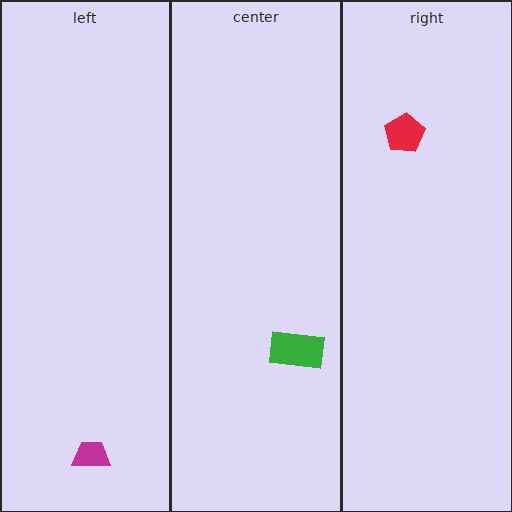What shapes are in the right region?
The red pentagon.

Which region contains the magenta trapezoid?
The left region.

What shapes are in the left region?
The magenta trapezoid.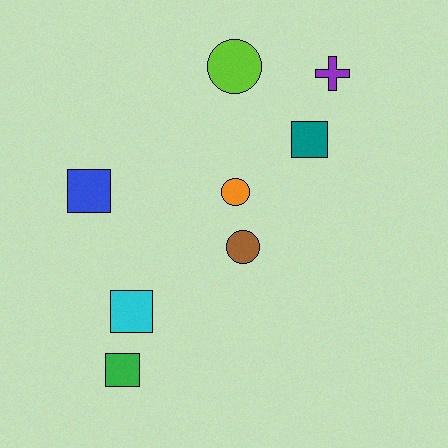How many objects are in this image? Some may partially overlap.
There are 8 objects.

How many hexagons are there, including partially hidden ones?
There are no hexagons.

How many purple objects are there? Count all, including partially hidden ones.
There is 1 purple object.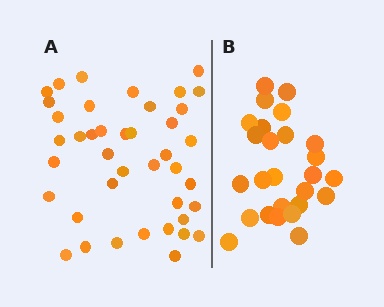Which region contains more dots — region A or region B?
Region A (the left region) has more dots.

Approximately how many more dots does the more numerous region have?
Region A has approximately 15 more dots than region B.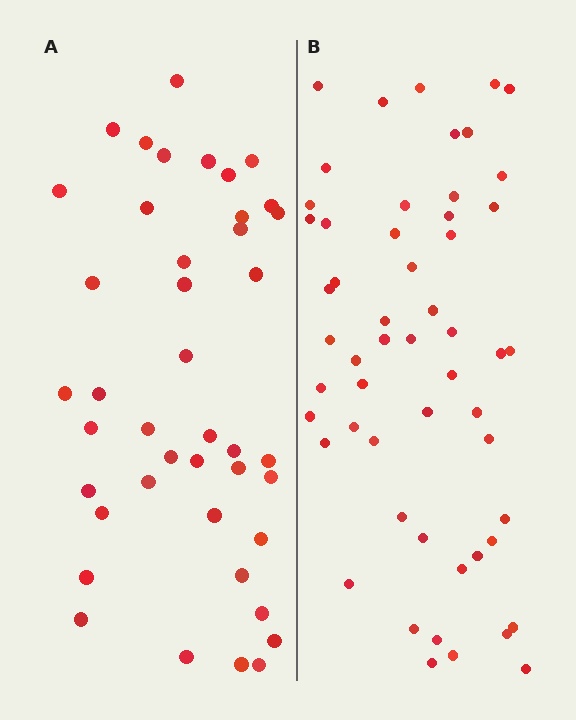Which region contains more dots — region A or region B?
Region B (the right region) has more dots.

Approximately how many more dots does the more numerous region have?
Region B has roughly 12 or so more dots than region A.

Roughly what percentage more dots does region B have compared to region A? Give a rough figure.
About 30% more.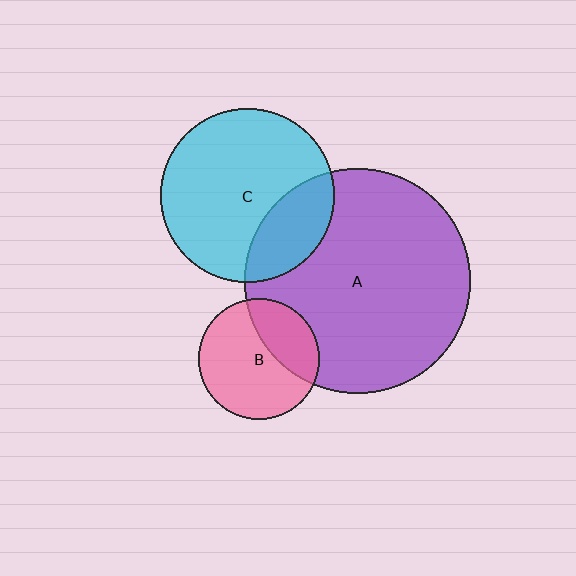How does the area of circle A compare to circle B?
Approximately 3.5 times.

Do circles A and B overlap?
Yes.